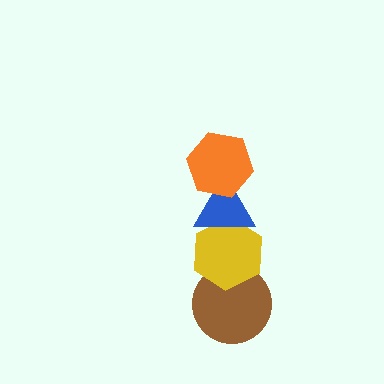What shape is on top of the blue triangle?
The orange hexagon is on top of the blue triangle.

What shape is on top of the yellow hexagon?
The blue triangle is on top of the yellow hexagon.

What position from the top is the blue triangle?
The blue triangle is 2nd from the top.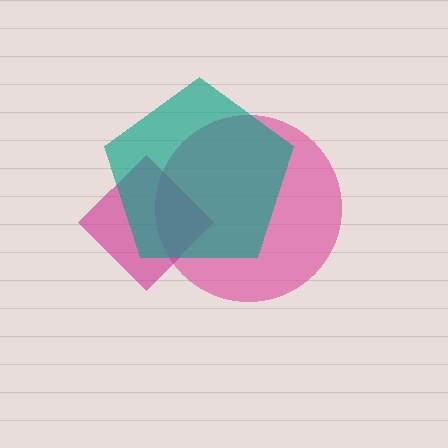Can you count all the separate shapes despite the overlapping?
Yes, there are 3 separate shapes.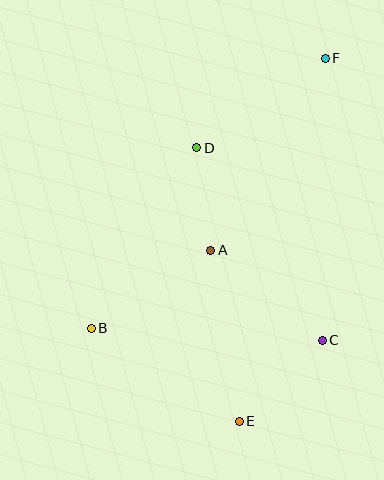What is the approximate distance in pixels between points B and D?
The distance between B and D is approximately 209 pixels.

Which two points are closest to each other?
Points A and D are closest to each other.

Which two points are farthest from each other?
Points E and F are farthest from each other.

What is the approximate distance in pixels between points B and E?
The distance between B and E is approximately 175 pixels.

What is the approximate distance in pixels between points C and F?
The distance between C and F is approximately 282 pixels.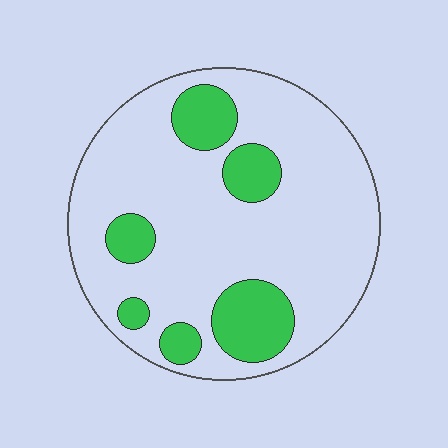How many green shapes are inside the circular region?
6.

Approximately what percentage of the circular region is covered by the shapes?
Approximately 20%.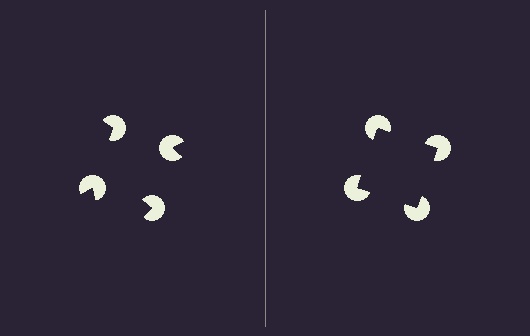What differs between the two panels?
The pac-man discs are positioned identically on both sides; only the wedge orientations differ. On the right they align to a square; on the left they are misaligned.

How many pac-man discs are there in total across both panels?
8 — 4 on each side.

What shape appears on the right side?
An illusory square.